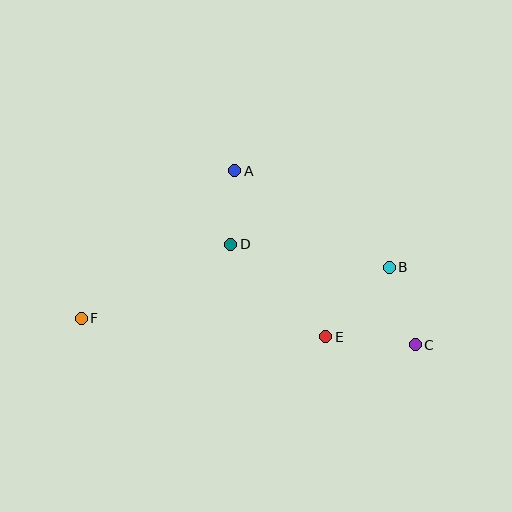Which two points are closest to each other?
Points A and D are closest to each other.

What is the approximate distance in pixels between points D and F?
The distance between D and F is approximately 167 pixels.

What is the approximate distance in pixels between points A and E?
The distance between A and E is approximately 190 pixels.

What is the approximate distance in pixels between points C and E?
The distance between C and E is approximately 90 pixels.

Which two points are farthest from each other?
Points C and F are farthest from each other.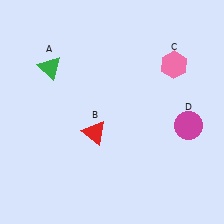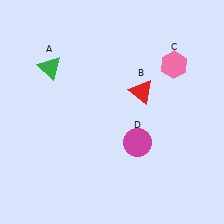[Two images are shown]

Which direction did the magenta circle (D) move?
The magenta circle (D) moved left.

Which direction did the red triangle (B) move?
The red triangle (B) moved right.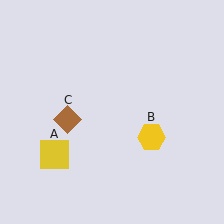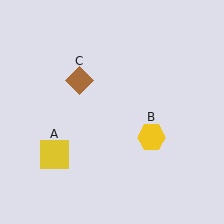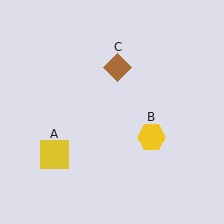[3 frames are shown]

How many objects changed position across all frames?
1 object changed position: brown diamond (object C).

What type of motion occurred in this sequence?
The brown diamond (object C) rotated clockwise around the center of the scene.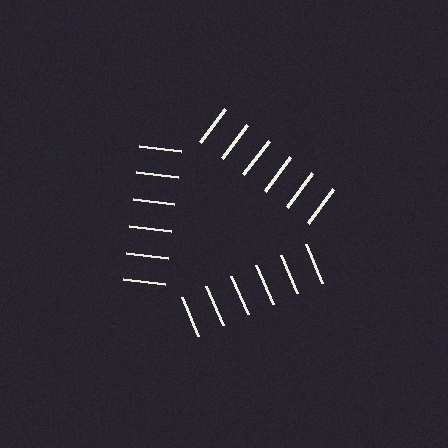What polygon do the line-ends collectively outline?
An illusory triangle — the line segments terminate on its edges but no continuous stroke is drawn.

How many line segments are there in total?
18 — 6 along each of the 3 edges.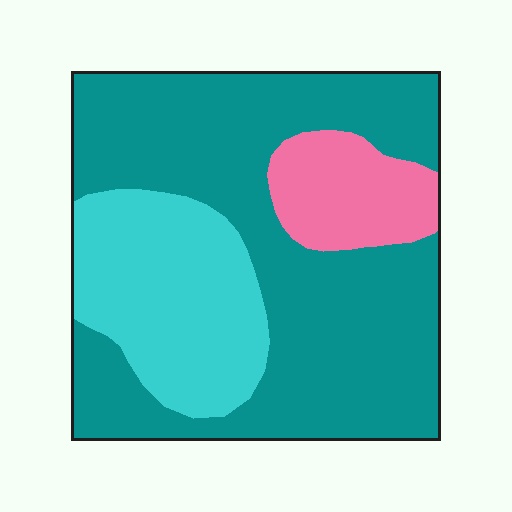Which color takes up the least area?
Pink, at roughly 10%.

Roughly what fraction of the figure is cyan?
Cyan takes up about one quarter (1/4) of the figure.